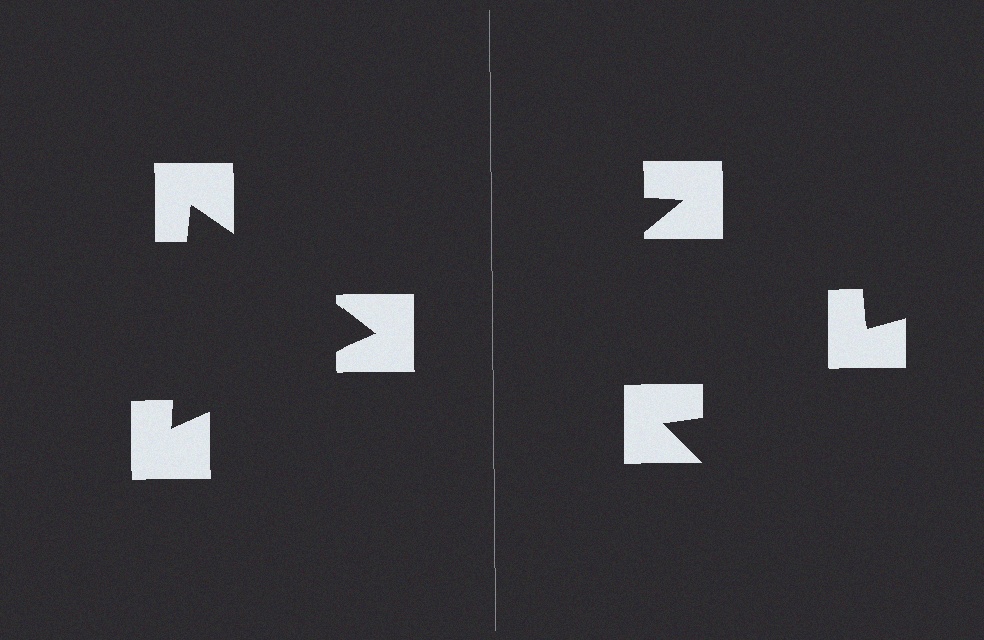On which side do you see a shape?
An illusory triangle appears on the left side. On the right side the wedge cuts are rotated, so no coherent shape forms.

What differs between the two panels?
The notched squares are positioned identically on both sides; only the wedge orientations differ. On the left they align to a triangle; on the right they are misaligned.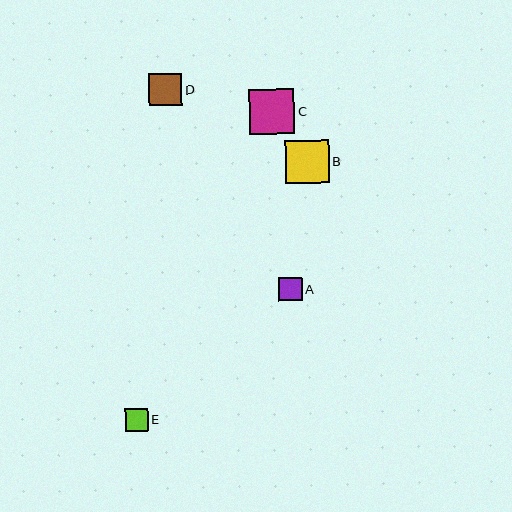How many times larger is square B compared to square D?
Square B is approximately 1.3 times the size of square D.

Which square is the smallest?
Square E is the smallest with a size of approximately 23 pixels.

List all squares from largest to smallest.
From largest to smallest: C, B, D, A, E.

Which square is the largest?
Square C is the largest with a size of approximately 45 pixels.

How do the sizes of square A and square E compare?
Square A and square E are approximately the same size.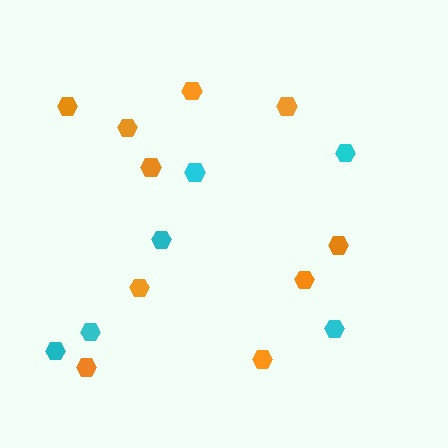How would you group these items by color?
There are 2 groups: one group of orange hexagons (10) and one group of cyan hexagons (6).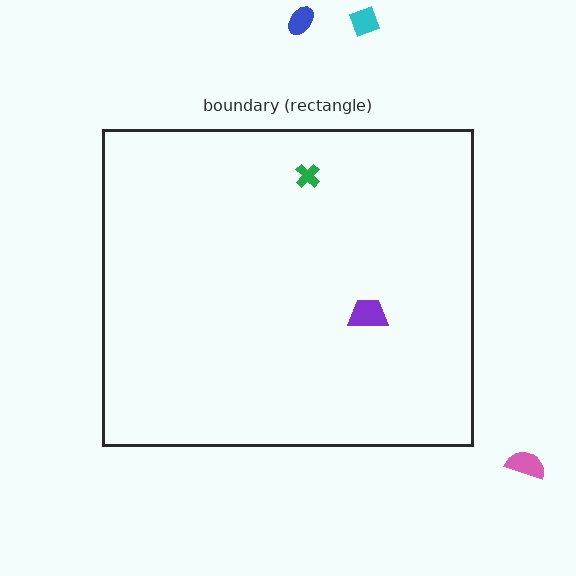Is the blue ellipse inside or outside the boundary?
Outside.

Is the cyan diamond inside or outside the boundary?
Outside.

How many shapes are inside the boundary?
2 inside, 3 outside.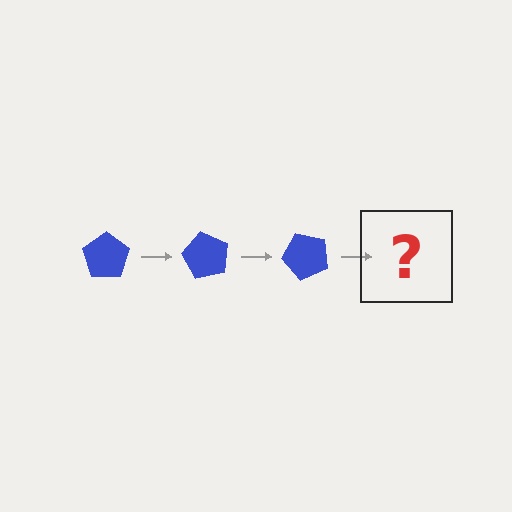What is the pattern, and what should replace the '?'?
The pattern is that the pentagon rotates 60 degrees each step. The '?' should be a blue pentagon rotated 180 degrees.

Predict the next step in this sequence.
The next step is a blue pentagon rotated 180 degrees.